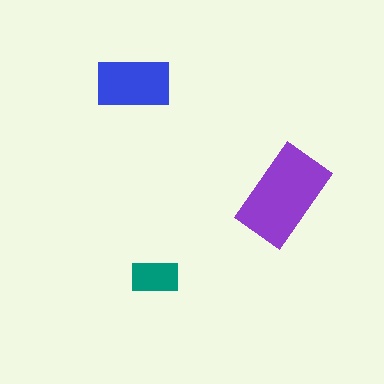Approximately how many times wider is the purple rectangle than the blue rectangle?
About 1.5 times wider.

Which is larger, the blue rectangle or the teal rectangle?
The blue one.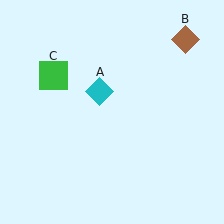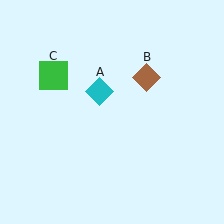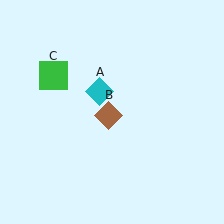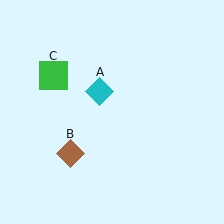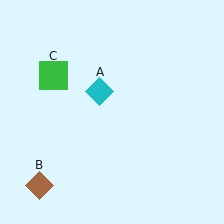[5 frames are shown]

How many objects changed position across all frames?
1 object changed position: brown diamond (object B).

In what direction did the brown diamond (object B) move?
The brown diamond (object B) moved down and to the left.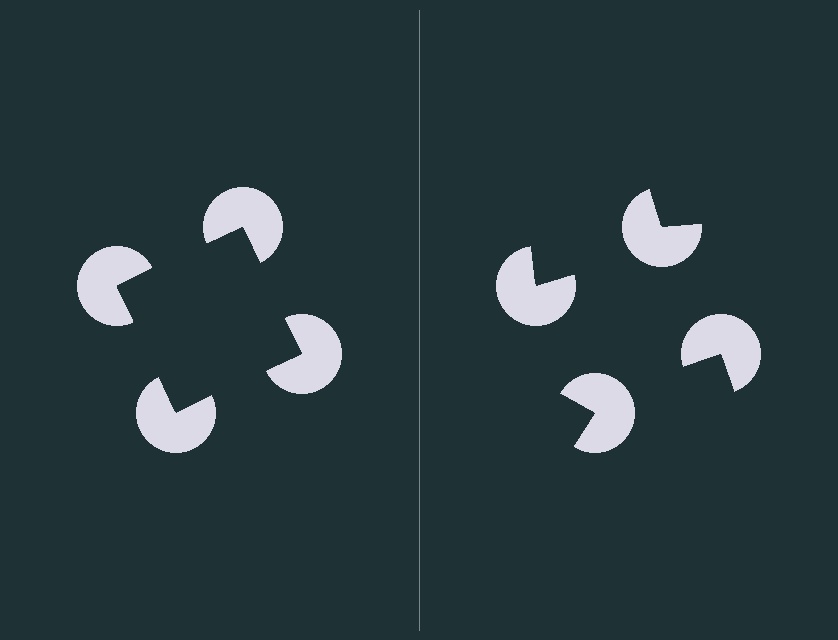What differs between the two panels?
The pac-man discs are positioned identically on both sides; only the wedge orientations differ. On the left they align to a square; on the right they are misaligned.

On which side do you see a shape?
An illusory square appears on the left side. On the right side the wedge cuts are rotated, so no coherent shape forms.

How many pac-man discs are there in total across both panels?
8 — 4 on each side.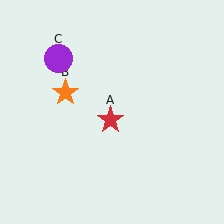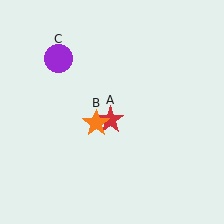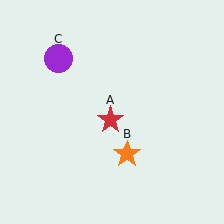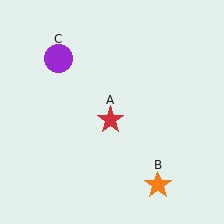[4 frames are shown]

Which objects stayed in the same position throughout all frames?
Red star (object A) and purple circle (object C) remained stationary.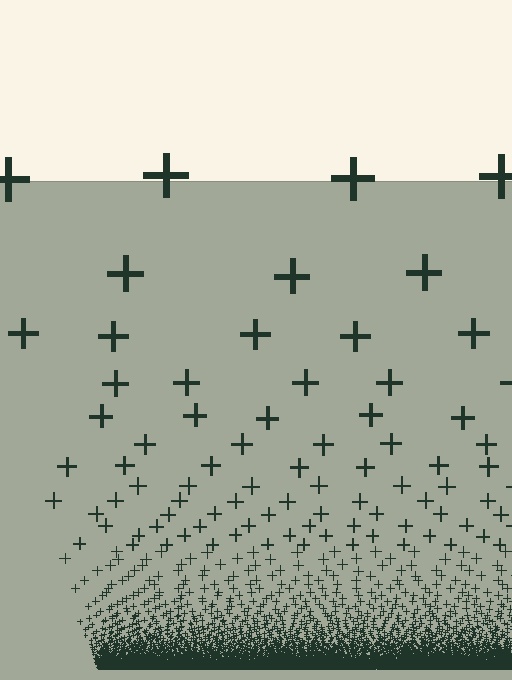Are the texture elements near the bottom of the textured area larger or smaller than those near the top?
Smaller. The gradient is inverted — elements near the bottom are smaller and denser.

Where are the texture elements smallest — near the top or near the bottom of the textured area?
Near the bottom.